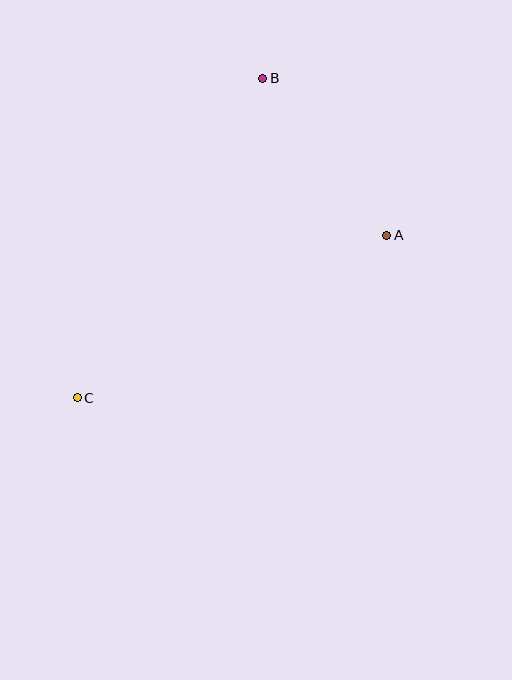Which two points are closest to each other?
Points A and B are closest to each other.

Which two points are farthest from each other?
Points B and C are farthest from each other.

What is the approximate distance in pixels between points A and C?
The distance between A and C is approximately 350 pixels.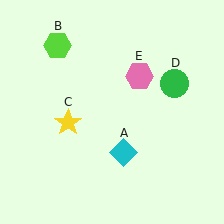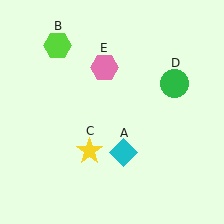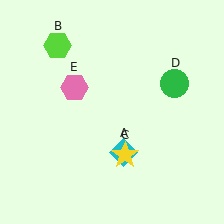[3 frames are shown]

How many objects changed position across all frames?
2 objects changed position: yellow star (object C), pink hexagon (object E).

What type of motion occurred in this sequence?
The yellow star (object C), pink hexagon (object E) rotated counterclockwise around the center of the scene.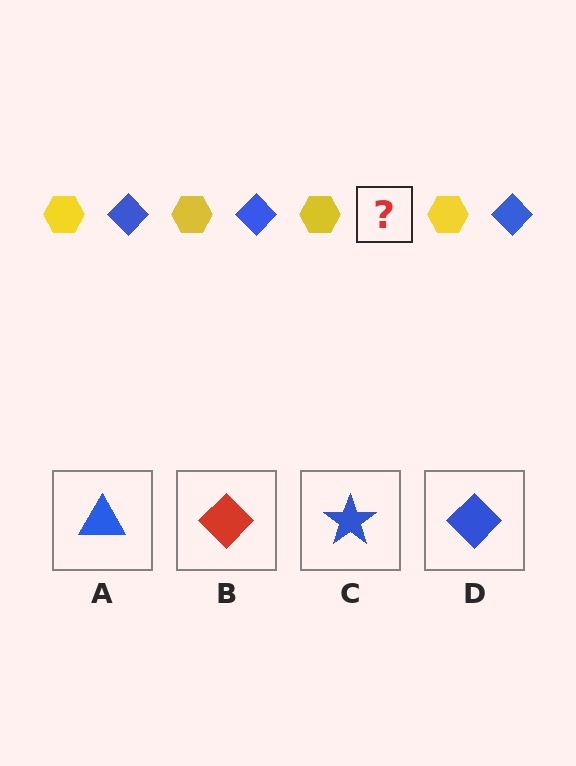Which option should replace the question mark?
Option D.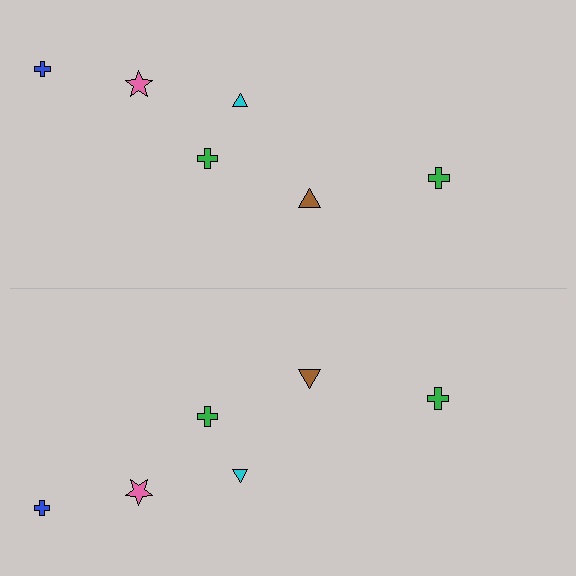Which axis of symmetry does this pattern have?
The pattern has a horizontal axis of symmetry running through the center of the image.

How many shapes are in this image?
There are 12 shapes in this image.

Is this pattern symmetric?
Yes, this pattern has bilateral (reflection) symmetry.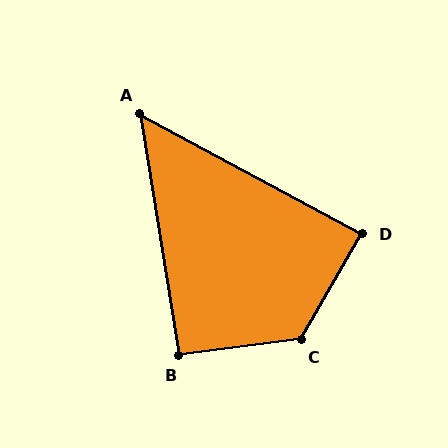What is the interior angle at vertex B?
Approximately 92 degrees (approximately right).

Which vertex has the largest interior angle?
C, at approximately 127 degrees.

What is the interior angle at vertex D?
Approximately 88 degrees (approximately right).